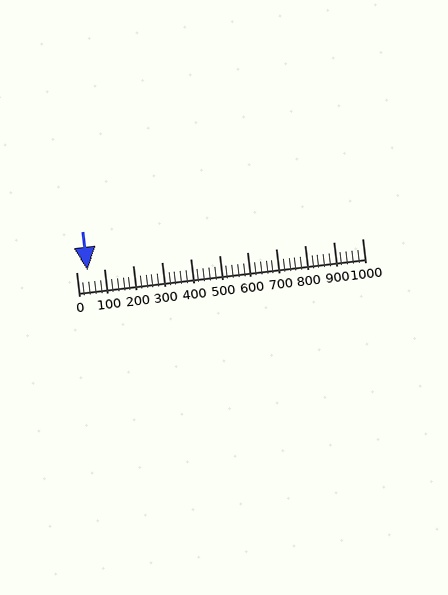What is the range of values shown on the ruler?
The ruler shows values from 0 to 1000.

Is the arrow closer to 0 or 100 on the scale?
The arrow is closer to 0.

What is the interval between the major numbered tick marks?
The major tick marks are spaced 100 units apart.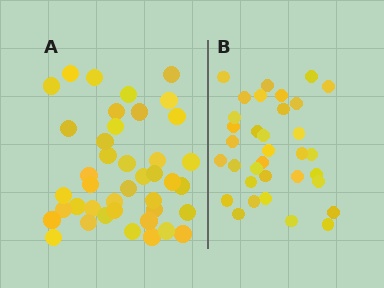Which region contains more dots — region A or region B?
Region A (the left region) has more dots.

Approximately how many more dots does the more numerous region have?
Region A has roughly 8 or so more dots than region B.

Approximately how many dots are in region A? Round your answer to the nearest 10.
About 40 dots. (The exact count is 41, which rounds to 40.)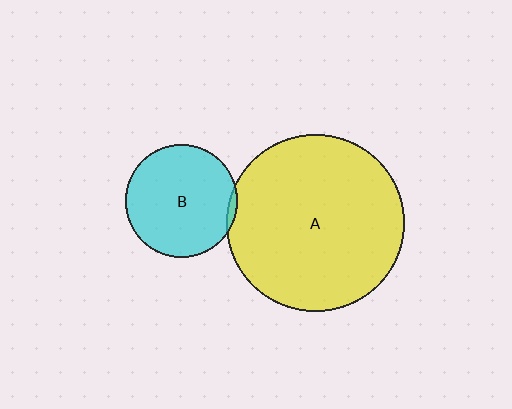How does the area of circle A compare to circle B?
Approximately 2.5 times.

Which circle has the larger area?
Circle A (yellow).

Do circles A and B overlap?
Yes.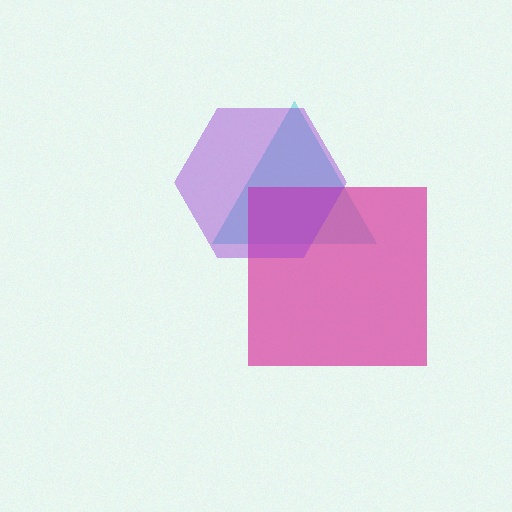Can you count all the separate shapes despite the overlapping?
Yes, there are 3 separate shapes.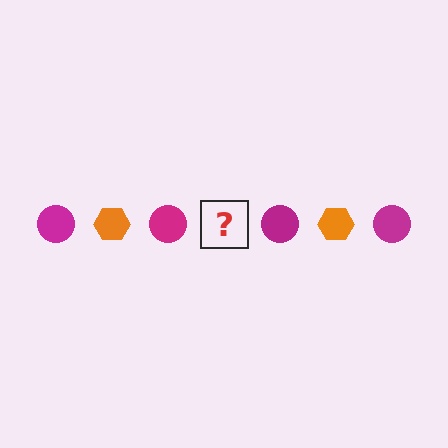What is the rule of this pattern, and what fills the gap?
The rule is that the pattern alternates between magenta circle and orange hexagon. The gap should be filled with an orange hexagon.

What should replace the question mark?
The question mark should be replaced with an orange hexagon.